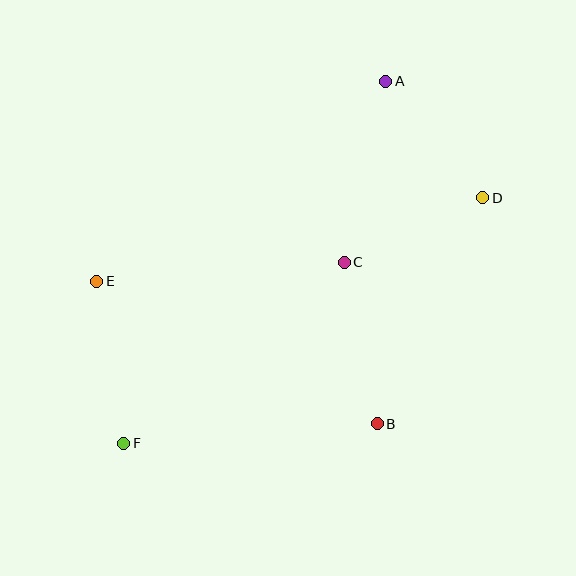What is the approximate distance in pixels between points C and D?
The distance between C and D is approximately 153 pixels.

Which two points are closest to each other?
Points A and D are closest to each other.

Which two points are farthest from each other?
Points A and F are farthest from each other.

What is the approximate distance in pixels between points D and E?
The distance between D and E is approximately 395 pixels.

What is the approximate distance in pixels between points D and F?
The distance between D and F is approximately 435 pixels.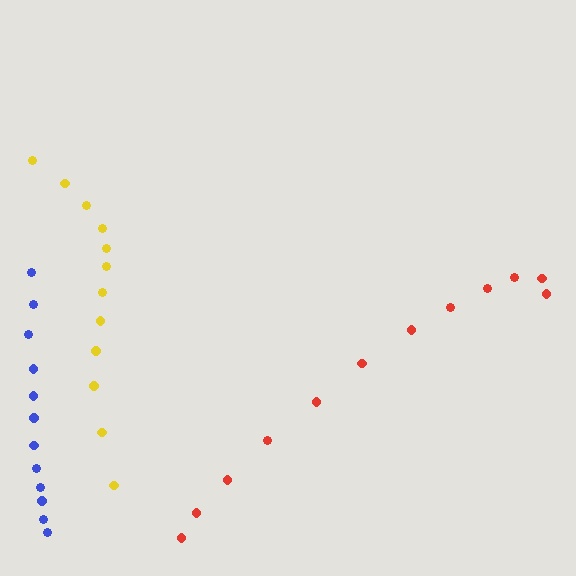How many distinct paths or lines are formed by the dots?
There are 3 distinct paths.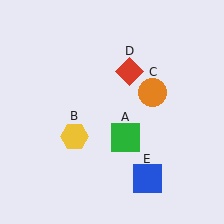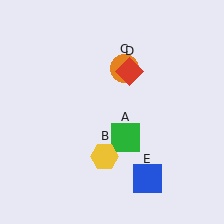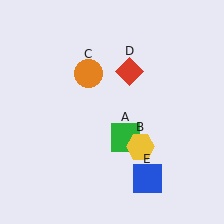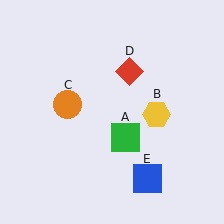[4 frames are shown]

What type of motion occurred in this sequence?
The yellow hexagon (object B), orange circle (object C) rotated counterclockwise around the center of the scene.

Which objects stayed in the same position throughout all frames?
Green square (object A) and red diamond (object D) and blue square (object E) remained stationary.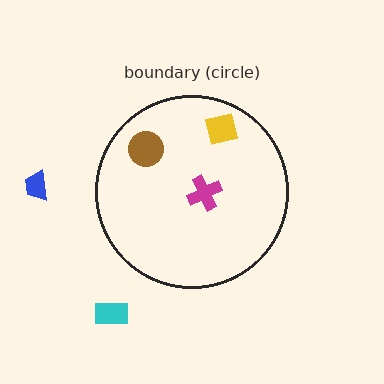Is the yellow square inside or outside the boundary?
Inside.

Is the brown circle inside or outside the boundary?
Inside.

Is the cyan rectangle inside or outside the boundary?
Outside.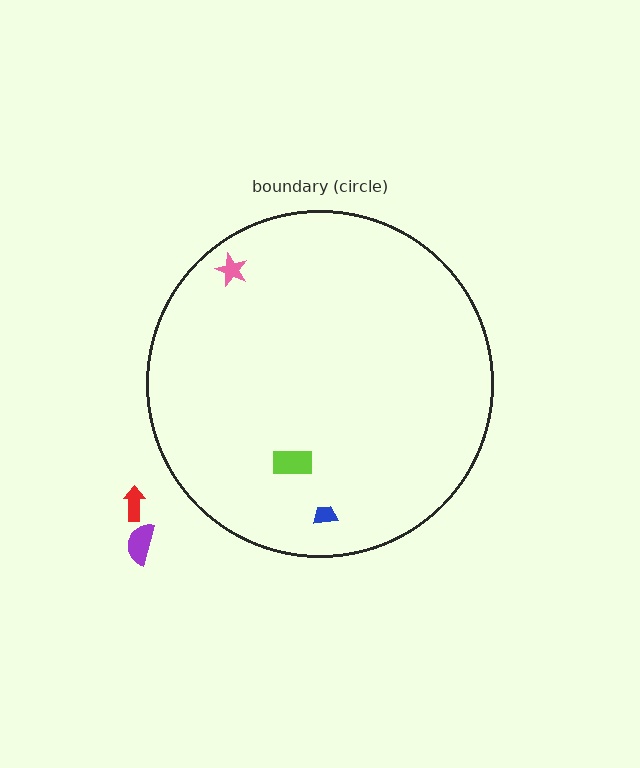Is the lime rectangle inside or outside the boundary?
Inside.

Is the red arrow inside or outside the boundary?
Outside.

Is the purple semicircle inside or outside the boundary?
Outside.